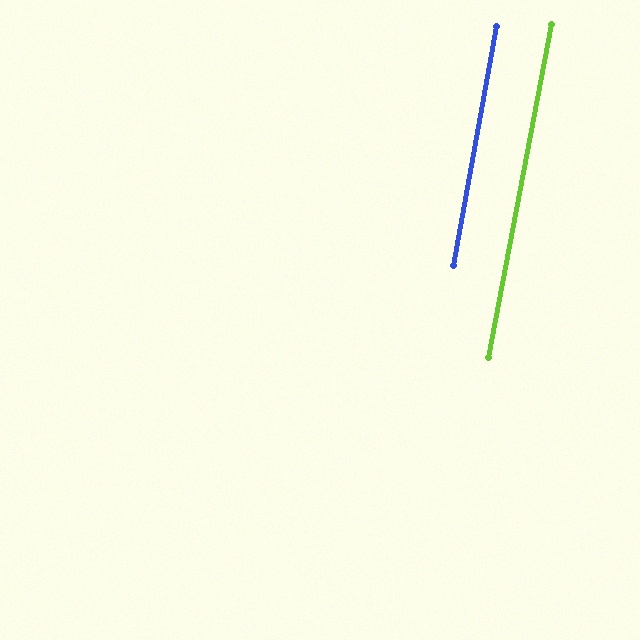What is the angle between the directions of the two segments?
Approximately 0 degrees.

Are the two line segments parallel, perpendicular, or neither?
Parallel — their directions differ by only 0.4°.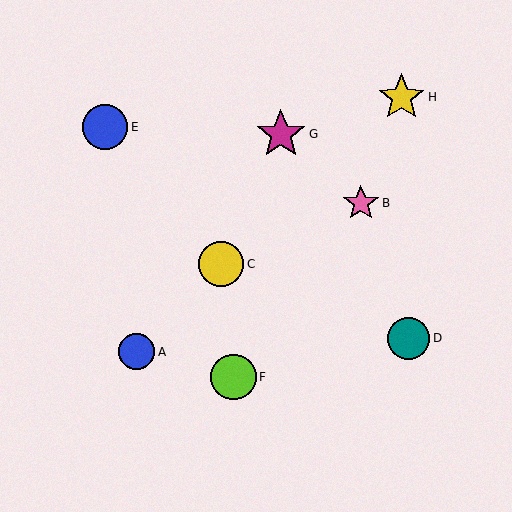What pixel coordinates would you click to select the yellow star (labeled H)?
Click at (401, 97) to select the yellow star H.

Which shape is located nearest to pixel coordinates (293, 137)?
The magenta star (labeled G) at (281, 134) is nearest to that location.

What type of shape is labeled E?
Shape E is a blue circle.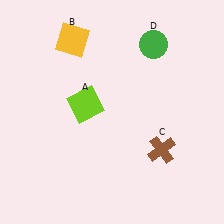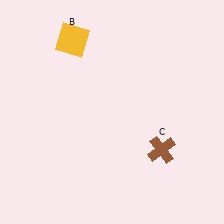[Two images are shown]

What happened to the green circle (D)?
The green circle (D) was removed in Image 2. It was in the top-right area of Image 1.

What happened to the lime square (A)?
The lime square (A) was removed in Image 2. It was in the top-left area of Image 1.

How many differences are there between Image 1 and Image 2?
There are 2 differences between the two images.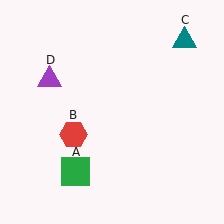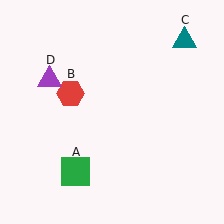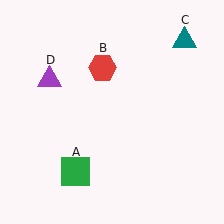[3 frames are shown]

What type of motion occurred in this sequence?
The red hexagon (object B) rotated clockwise around the center of the scene.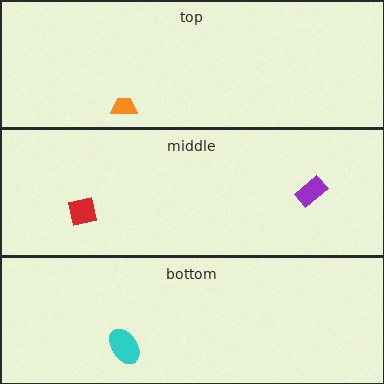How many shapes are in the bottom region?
1.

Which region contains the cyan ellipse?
The bottom region.